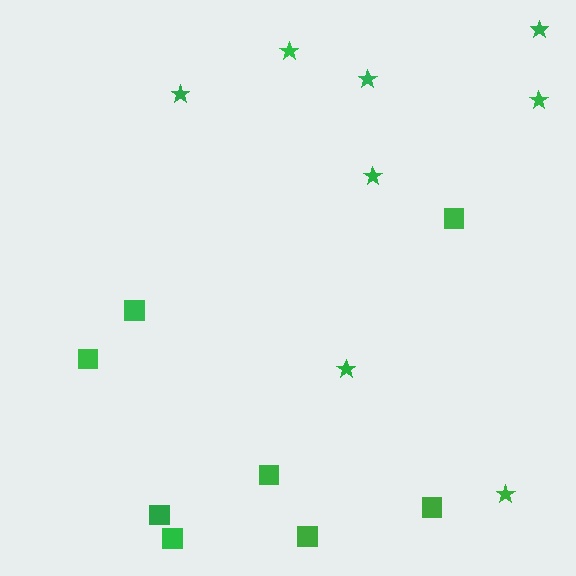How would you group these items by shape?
There are 2 groups: one group of stars (8) and one group of squares (8).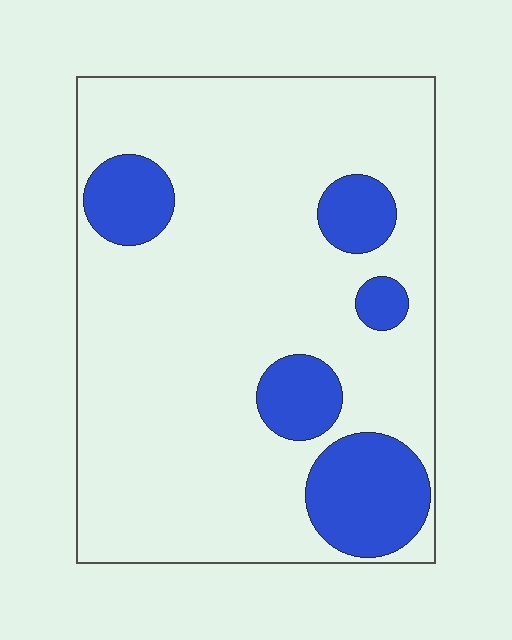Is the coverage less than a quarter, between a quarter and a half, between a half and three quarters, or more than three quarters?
Less than a quarter.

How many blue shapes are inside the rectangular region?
5.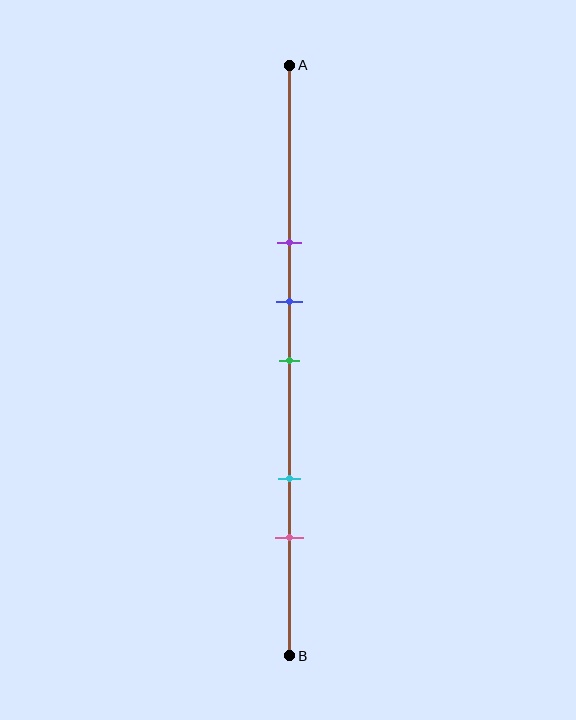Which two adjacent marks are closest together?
The blue and green marks are the closest adjacent pair.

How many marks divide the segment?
There are 5 marks dividing the segment.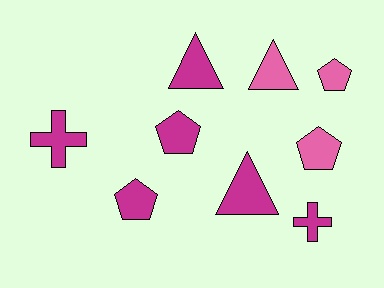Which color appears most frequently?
Magenta, with 6 objects.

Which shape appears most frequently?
Pentagon, with 4 objects.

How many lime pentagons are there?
There are no lime pentagons.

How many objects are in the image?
There are 9 objects.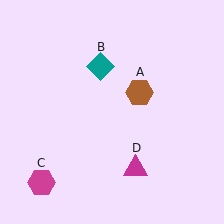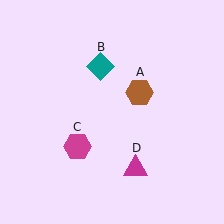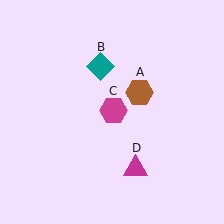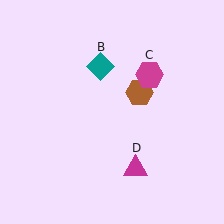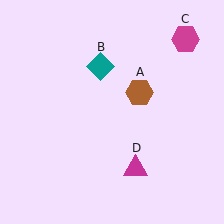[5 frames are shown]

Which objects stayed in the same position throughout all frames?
Brown hexagon (object A) and teal diamond (object B) and magenta triangle (object D) remained stationary.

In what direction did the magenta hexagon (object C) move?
The magenta hexagon (object C) moved up and to the right.